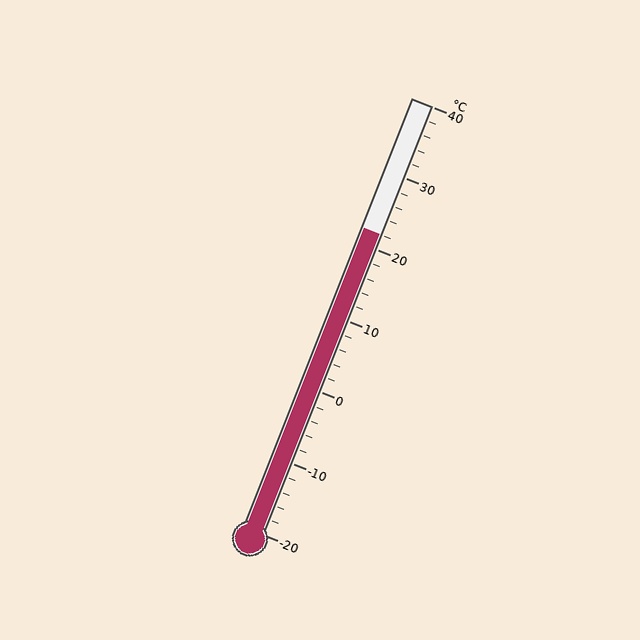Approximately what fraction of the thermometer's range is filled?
The thermometer is filled to approximately 70% of its range.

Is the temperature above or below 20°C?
The temperature is above 20°C.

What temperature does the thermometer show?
The thermometer shows approximately 22°C.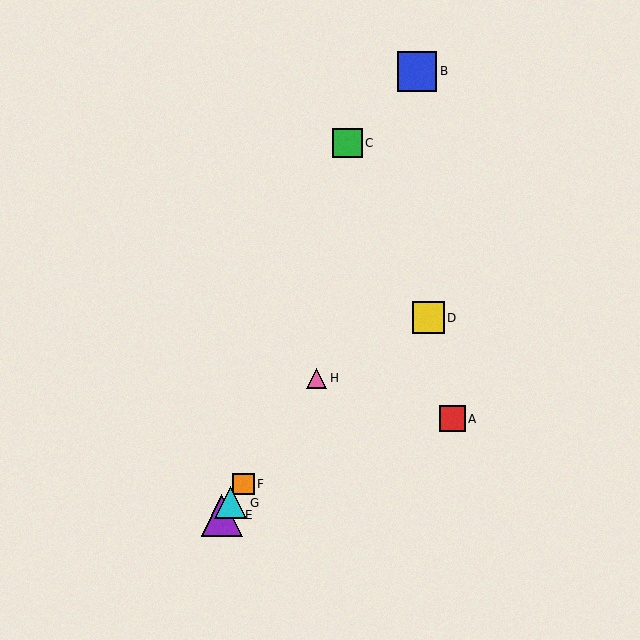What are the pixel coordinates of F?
Object F is at (244, 484).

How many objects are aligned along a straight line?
4 objects (E, F, G, H) are aligned along a straight line.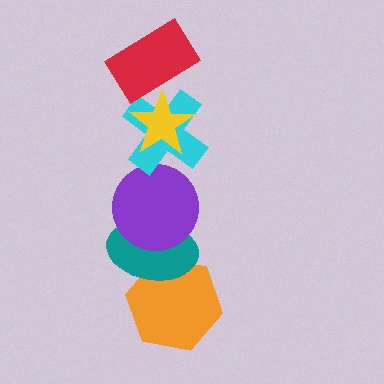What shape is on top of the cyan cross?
The yellow star is on top of the cyan cross.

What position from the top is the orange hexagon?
The orange hexagon is 6th from the top.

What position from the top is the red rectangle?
The red rectangle is 1st from the top.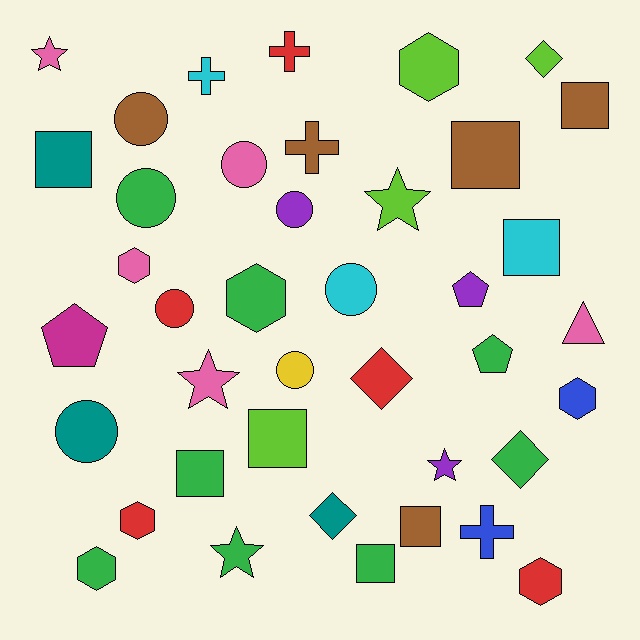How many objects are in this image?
There are 40 objects.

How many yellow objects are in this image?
There is 1 yellow object.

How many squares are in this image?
There are 8 squares.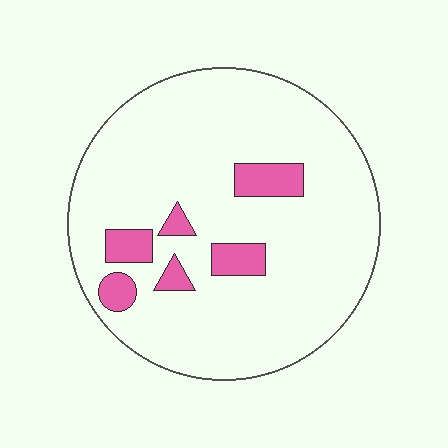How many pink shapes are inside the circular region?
6.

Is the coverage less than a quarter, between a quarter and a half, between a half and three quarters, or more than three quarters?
Less than a quarter.